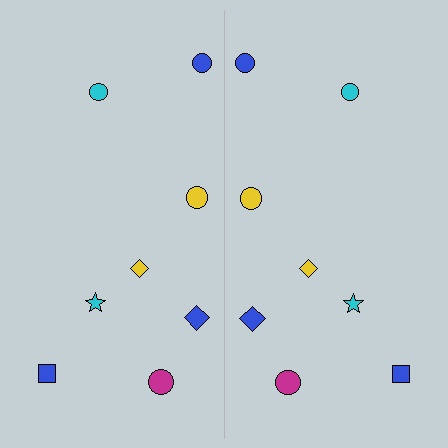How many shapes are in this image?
There are 16 shapes in this image.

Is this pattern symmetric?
Yes, this pattern has bilateral (reflection) symmetry.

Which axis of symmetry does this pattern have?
The pattern has a vertical axis of symmetry running through the center of the image.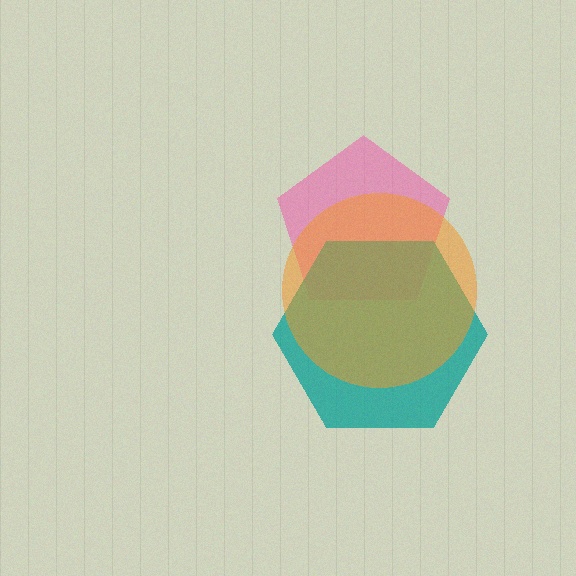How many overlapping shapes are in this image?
There are 3 overlapping shapes in the image.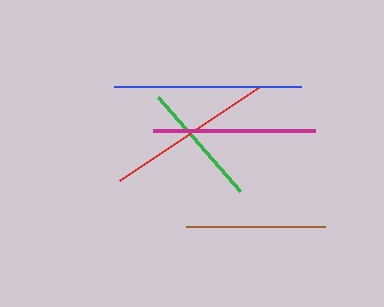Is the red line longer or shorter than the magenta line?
The red line is longer than the magenta line.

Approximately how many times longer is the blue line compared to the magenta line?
The blue line is approximately 1.2 times the length of the magenta line.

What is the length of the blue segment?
The blue segment is approximately 187 pixels long.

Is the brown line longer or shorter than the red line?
The red line is longer than the brown line.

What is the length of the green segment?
The green segment is approximately 125 pixels long.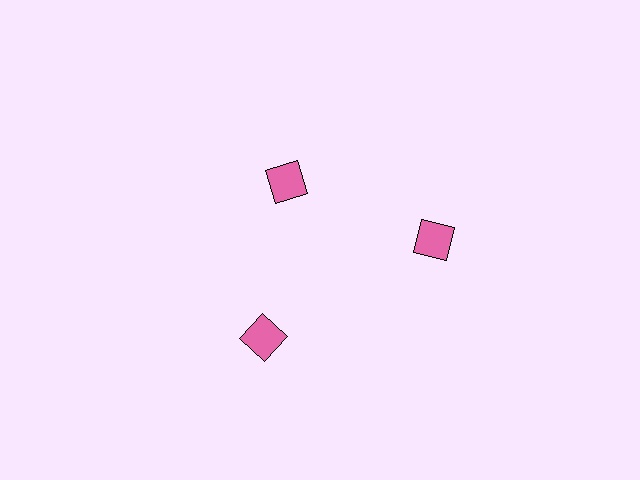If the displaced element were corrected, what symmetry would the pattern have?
It would have 3-fold rotational symmetry — the pattern would map onto itself every 120 degrees.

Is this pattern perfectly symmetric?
No. The 3 pink diamonds are arranged in a ring, but one element near the 11 o'clock position is pulled inward toward the center, breaking the 3-fold rotational symmetry.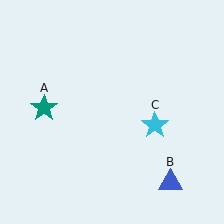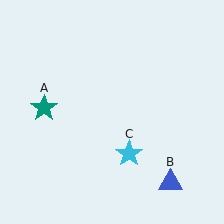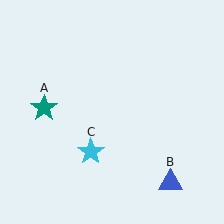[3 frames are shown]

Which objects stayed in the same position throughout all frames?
Teal star (object A) and blue triangle (object B) remained stationary.